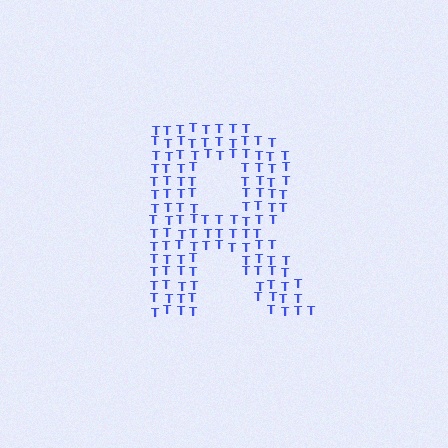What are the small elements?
The small elements are letter T's.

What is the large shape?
The large shape is the letter R.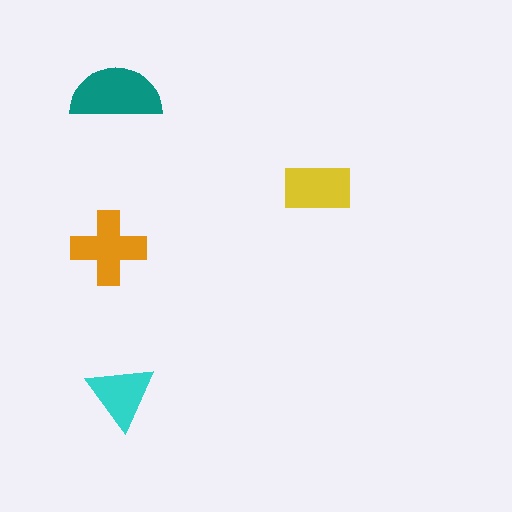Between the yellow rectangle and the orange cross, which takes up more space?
The orange cross.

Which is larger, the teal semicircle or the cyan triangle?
The teal semicircle.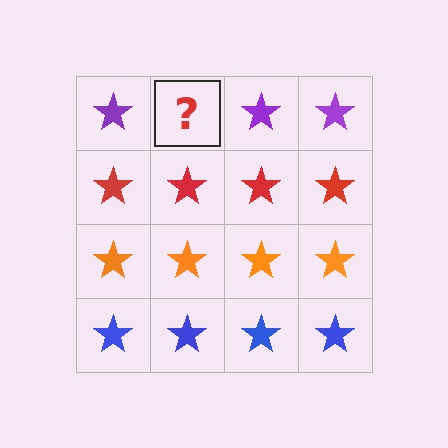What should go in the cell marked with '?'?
The missing cell should contain a purple star.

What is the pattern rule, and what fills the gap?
The rule is that each row has a consistent color. The gap should be filled with a purple star.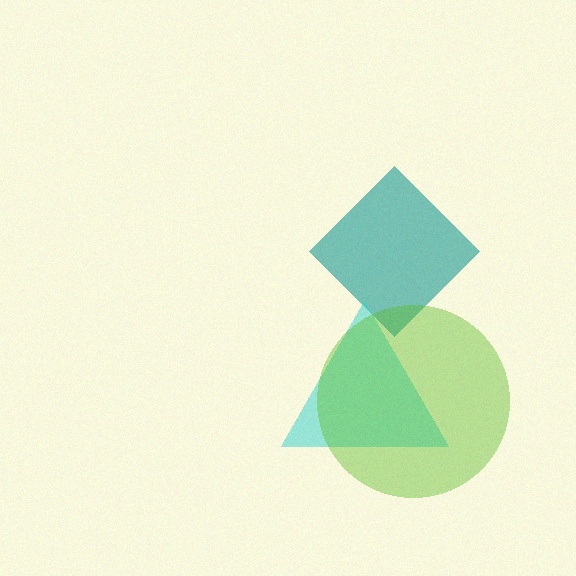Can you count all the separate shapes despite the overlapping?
Yes, there are 3 separate shapes.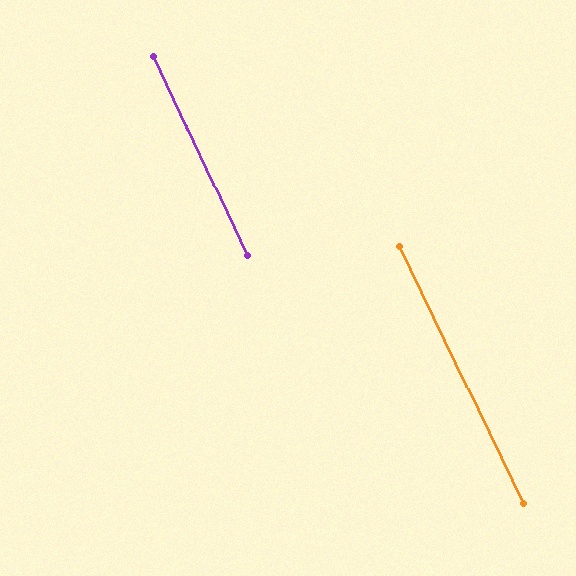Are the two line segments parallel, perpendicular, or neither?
Parallel — their directions differ by only 0.6°.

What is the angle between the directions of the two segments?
Approximately 1 degree.